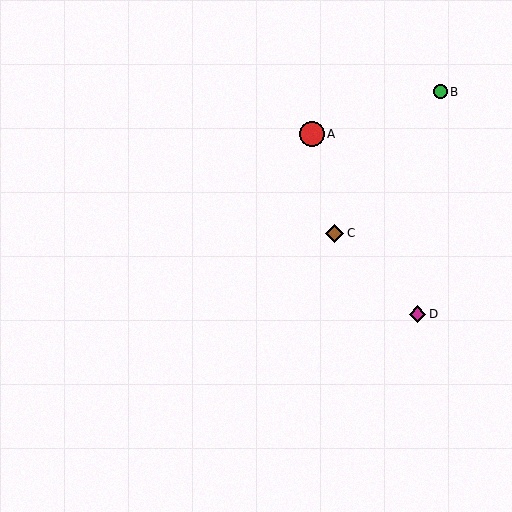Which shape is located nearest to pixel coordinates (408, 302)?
The magenta diamond (labeled D) at (418, 314) is nearest to that location.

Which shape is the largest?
The red circle (labeled A) is the largest.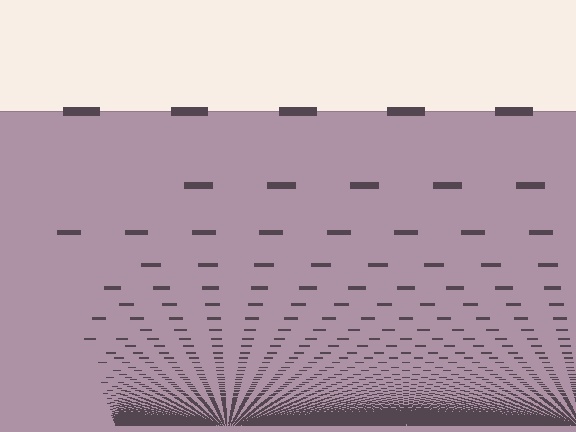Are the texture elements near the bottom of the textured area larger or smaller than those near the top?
Smaller. The gradient is inverted — elements near the bottom are smaller and denser.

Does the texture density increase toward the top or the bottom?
Density increases toward the bottom.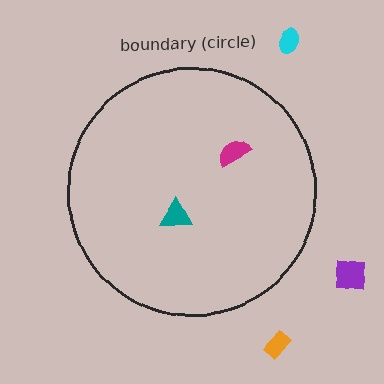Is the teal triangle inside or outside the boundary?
Inside.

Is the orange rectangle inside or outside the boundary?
Outside.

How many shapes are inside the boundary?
2 inside, 3 outside.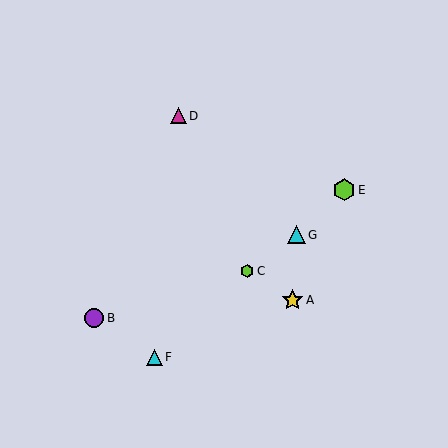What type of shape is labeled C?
Shape C is a lime hexagon.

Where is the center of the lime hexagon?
The center of the lime hexagon is at (247, 271).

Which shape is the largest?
The lime hexagon (labeled E) is the largest.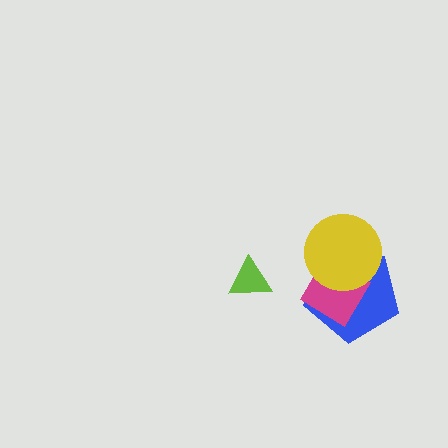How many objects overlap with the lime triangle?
0 objects overlap with the lime triangle.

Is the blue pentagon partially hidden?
Yes, it is partially covered by another shape.